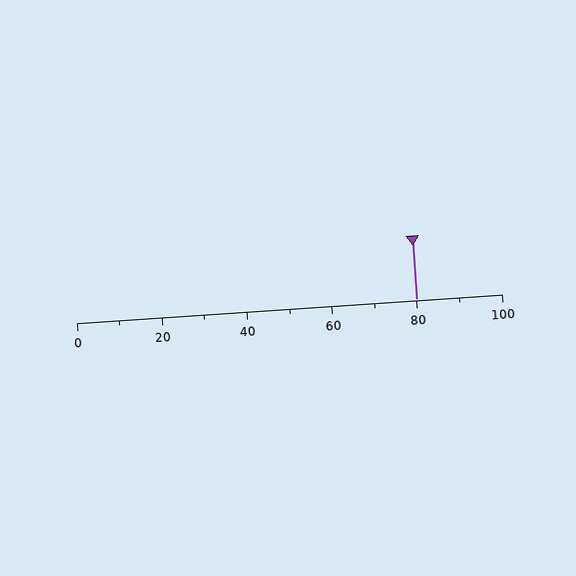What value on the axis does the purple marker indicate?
The marker indicates approximately 80.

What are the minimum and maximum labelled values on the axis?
The axis runs from 0 to 100.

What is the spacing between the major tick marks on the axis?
The major ticks are spaced 20 apart.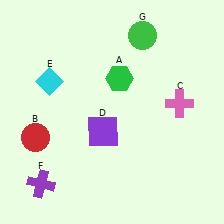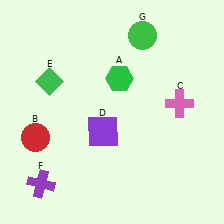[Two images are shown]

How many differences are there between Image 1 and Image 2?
There is 1 difference between the two images.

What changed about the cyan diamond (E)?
In Image 1, E is cyan. In Image 2, it changed to green.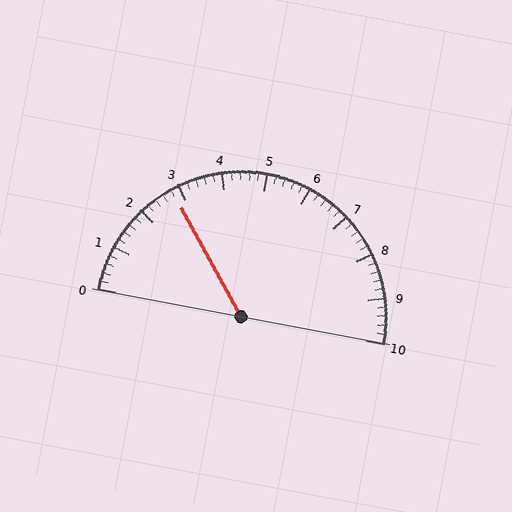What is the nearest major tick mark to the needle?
The nearest major tick mark is 3.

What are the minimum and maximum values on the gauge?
The gauge ranges from 0 to 10.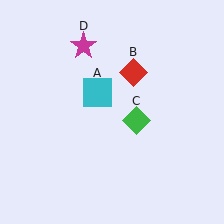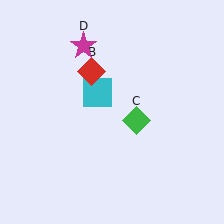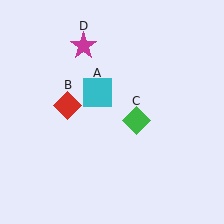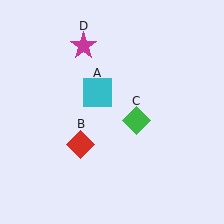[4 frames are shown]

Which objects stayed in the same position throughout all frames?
Cyan square (object A) and green diamond (object C) and magenta star (object D) remained stationary.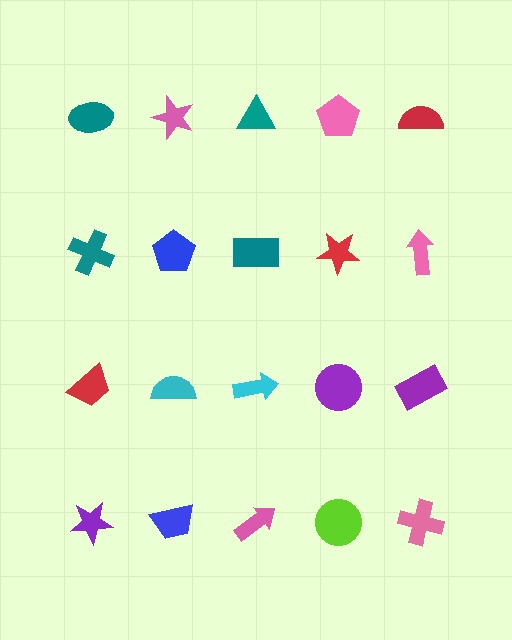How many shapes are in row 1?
5 shapes.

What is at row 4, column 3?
A pink arrow.